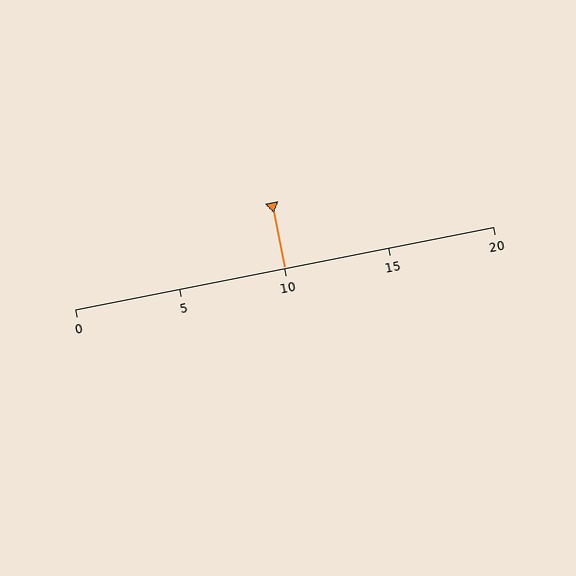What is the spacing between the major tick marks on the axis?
The major ticks are spaced 5 apart.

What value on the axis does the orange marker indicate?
The marker indicates approximately 10.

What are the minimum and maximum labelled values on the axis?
The axis runs from 0 to 20.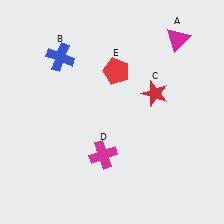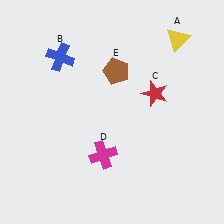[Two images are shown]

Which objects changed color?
A changed from magenta to yellow. E changed from red to brown.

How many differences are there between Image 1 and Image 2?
There are 2 differences between the two images.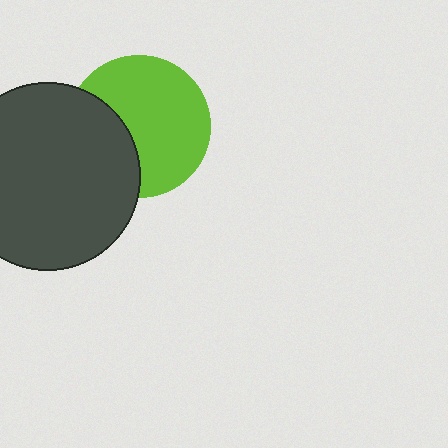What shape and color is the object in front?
The object in front is a dark gray circle.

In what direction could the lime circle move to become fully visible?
The lime circle could move right. That would shift it out from behind the dark gray circle entirely.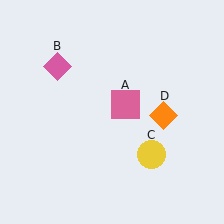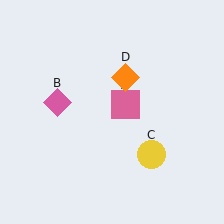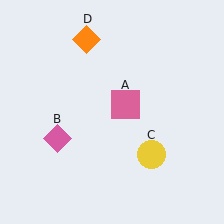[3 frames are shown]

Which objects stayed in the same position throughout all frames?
Pink square (object A) and yellow circle (object C) remained stationary.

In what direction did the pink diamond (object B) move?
The pink diamond (object B) moved down.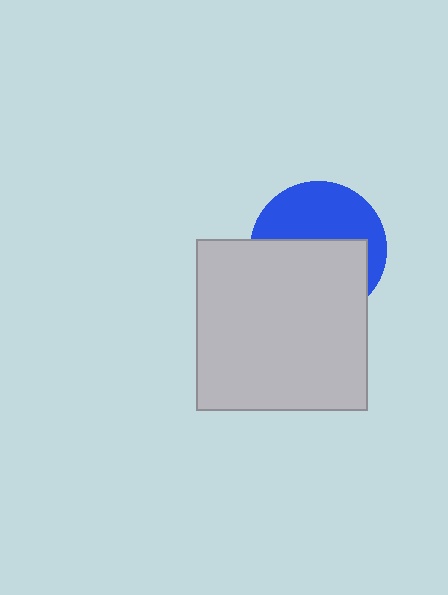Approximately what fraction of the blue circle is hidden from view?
Roughly 54% of the blue circle is hidden behind the light gray square.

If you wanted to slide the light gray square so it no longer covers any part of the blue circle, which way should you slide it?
Slide it down — that is the most direct way to separate the two shapes.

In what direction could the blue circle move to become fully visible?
The blue circle could move up. That would shift it out from behind the light gray square entirely.